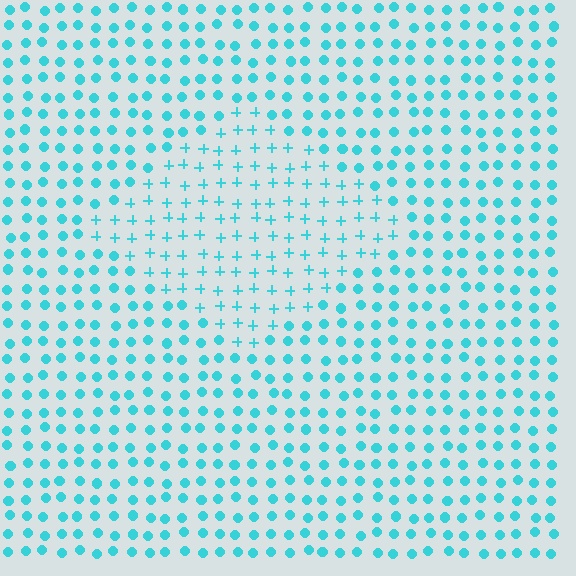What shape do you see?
I see a diamond.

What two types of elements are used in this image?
The image uses plus signs inside the diamond region and circles outside it.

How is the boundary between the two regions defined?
The boundary is defined by a change in element shape: plus signs inside vs. circles outside. All elements share the same color and spacing.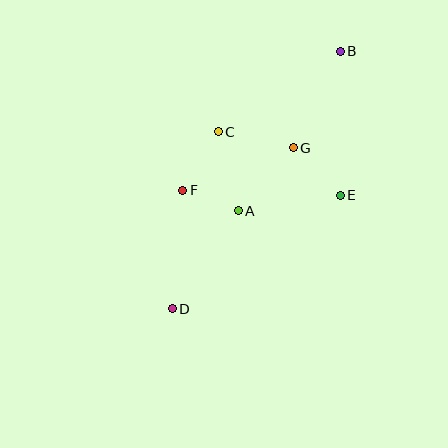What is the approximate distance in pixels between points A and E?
The distance between A and E is approximately 103 pixels.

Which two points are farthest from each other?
Points B and D are farthest from each other.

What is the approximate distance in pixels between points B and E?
The distance between B and E is approximately 144 pixels.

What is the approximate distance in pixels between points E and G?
The distance between E and G is approximately 67 pixels.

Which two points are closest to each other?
Points A and F are closest to each other.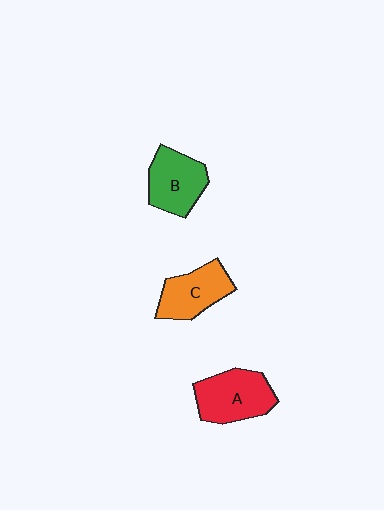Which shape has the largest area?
Shape A (red).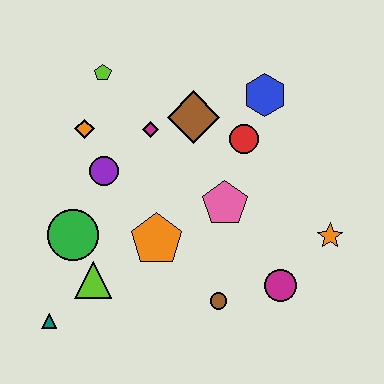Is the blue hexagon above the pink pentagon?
Yes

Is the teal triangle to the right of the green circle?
No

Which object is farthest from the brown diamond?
The teal triangle is farthest from the brown diamond.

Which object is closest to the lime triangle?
The green circle is closest to the lime triangle.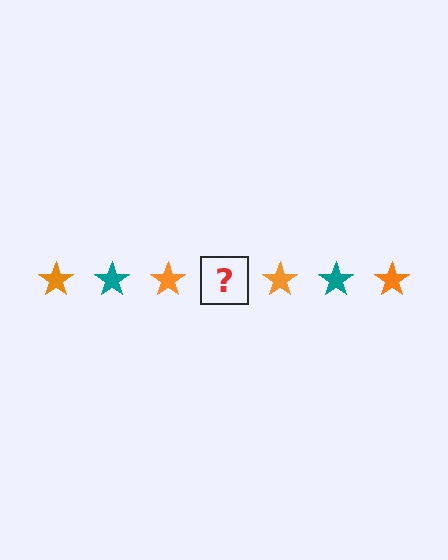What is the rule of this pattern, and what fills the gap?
The rule is that the pattern cycles through orange, teal stars. The gap should be filled with a teal star.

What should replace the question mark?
The question mark should be replaced with a teal star.